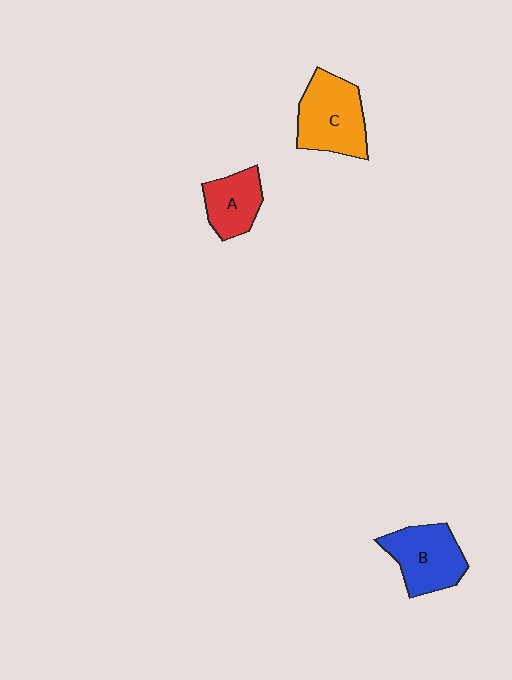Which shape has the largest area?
Shape C (orange).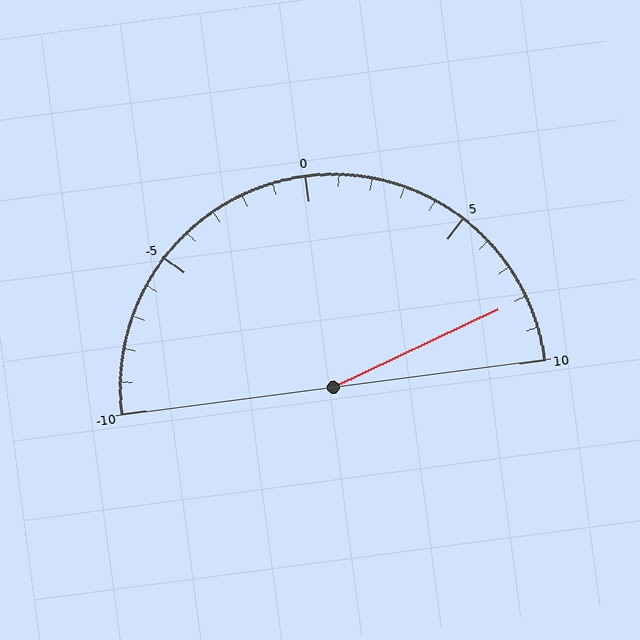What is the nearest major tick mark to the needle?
The nearest major tick mark is 10.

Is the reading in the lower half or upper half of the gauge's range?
The reading is in the upper half of the range (-10 to 10).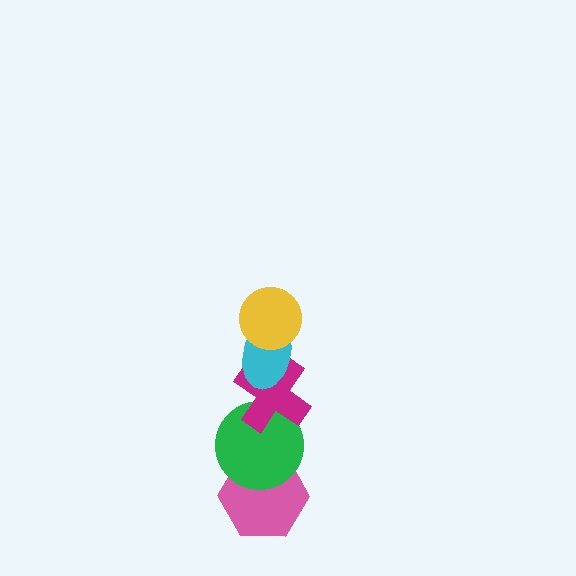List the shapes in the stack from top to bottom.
From top to bottom: the yellow circle, the cyan ellipse, the magenta cross, the green circle, the pink hexagon.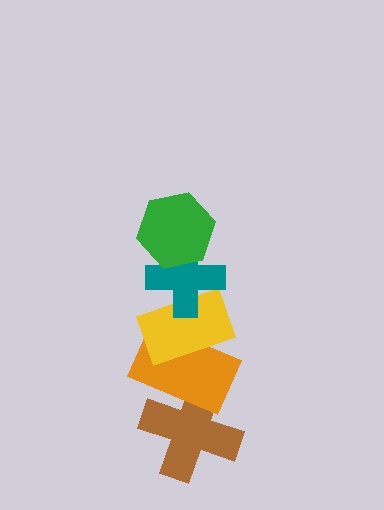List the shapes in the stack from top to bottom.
From top to bottom: the green hexagon, the teal cross, the yellow rectangle, the orange rectangle, the brown cross.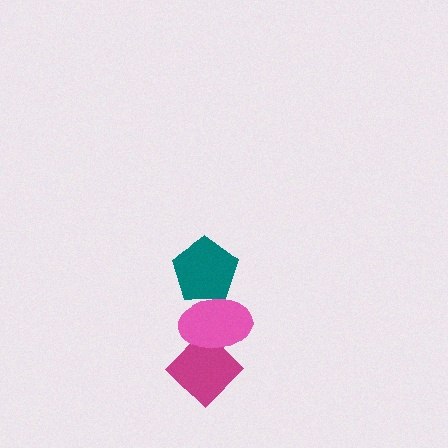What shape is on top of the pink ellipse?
The teal pentagon is on top of the pink ellipse.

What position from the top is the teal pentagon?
The teal pentagon is 1st from the top.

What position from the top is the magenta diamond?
The magenta diamond is 3rd from the top.